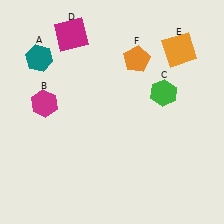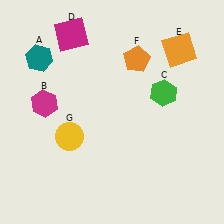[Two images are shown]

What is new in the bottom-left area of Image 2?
A yellow circle (G) was added in the bottom-left area of Image 2.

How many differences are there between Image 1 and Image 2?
There is 1 difference between the two images.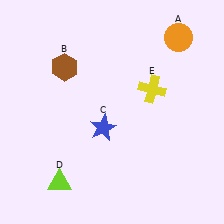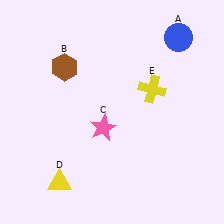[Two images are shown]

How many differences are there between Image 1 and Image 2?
There are 3 differences between the two images.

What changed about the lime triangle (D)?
In Image 1, D is lime. In Image 2, it changed to yellow.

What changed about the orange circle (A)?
In Image 1, A is orange. In Image 2, it changed to blue.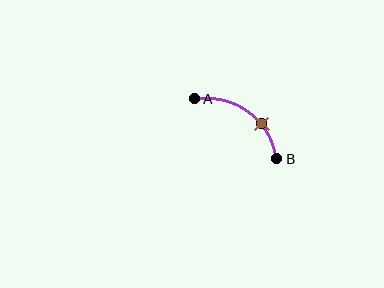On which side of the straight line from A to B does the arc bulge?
The arc bulges above and to the right of the straight line connecting A and B.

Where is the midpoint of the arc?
The arc midpoint is the point on the curve farthest from the straight line joining A and B. It sits above and to the right of that line.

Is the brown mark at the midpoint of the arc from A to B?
No. The brown mark lies on the arc but is closer to endpoint B. The arc midpoint would be at the point on the curve equidistant along the arc from both A and B.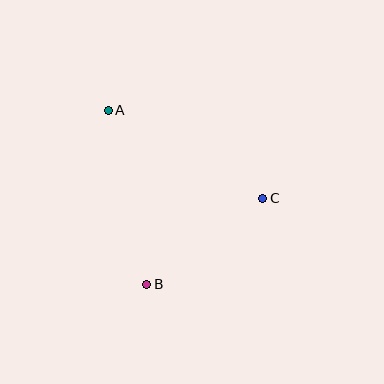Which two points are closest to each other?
Points B and C are closest to each other.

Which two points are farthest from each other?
Points A and B are farthest from each other.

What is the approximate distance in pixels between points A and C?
The distance between A and C is approximately 178 pixels.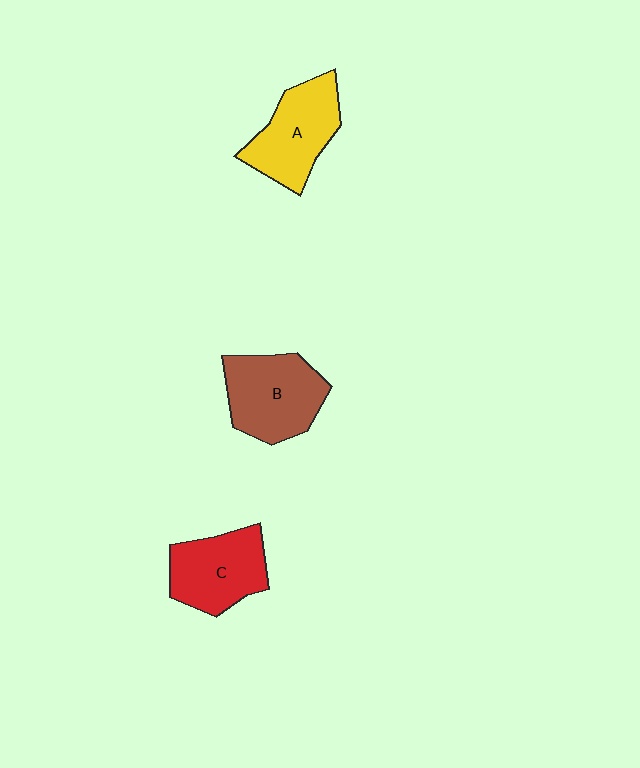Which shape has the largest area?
Shape B (brown).